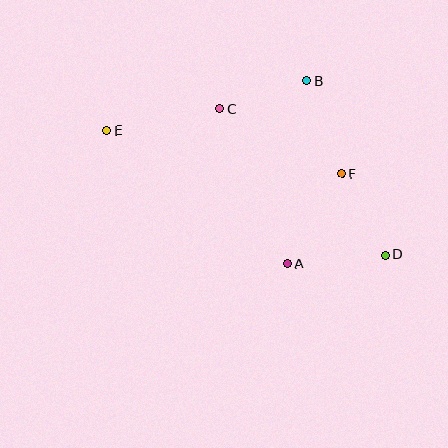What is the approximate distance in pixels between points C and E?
The distance between C and E is approximately 116 pixels.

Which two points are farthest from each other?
Points D and E are farthest from each other.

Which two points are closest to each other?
Points B and C are closest to each other.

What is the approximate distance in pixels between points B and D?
The distance between B and D is approximately 191 pixels.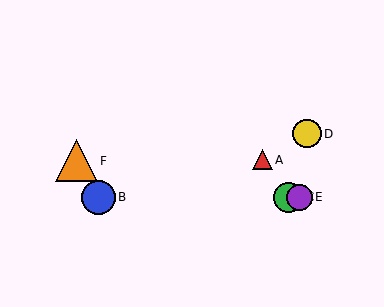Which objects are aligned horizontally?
Objects B, C, E are aligned horizontally.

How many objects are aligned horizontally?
3 objects (B, C, E) are aligned horizontally.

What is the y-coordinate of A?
Object A is at y≈160.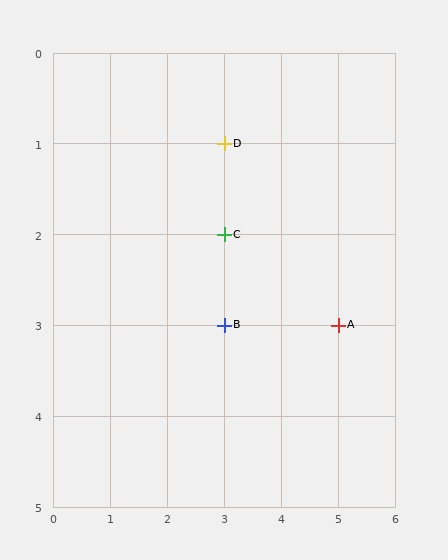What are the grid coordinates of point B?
Point B is at grid coordinates (3, 3).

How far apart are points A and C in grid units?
Points A and C are 2 columns and 1 row apart (about 2.2 grid units diagonally).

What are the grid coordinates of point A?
Point A is at grid coordinates (5, 3).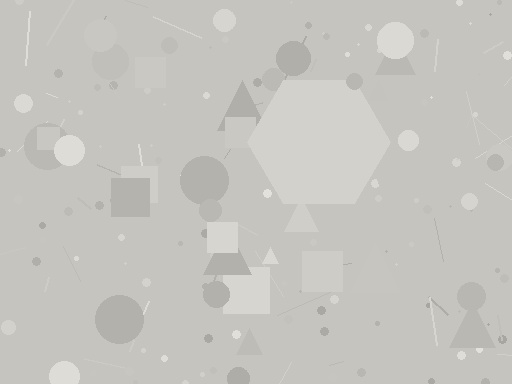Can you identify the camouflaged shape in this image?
The camouflaged shape is a hexagon.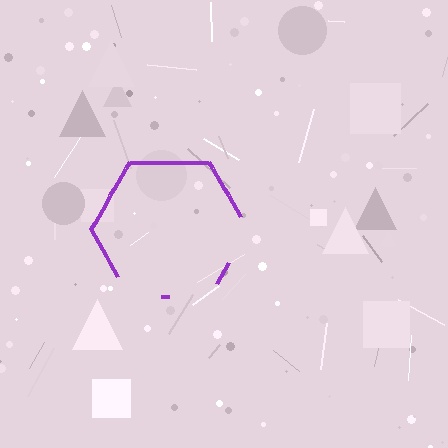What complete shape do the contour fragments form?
The contour fragments form a hexagon.